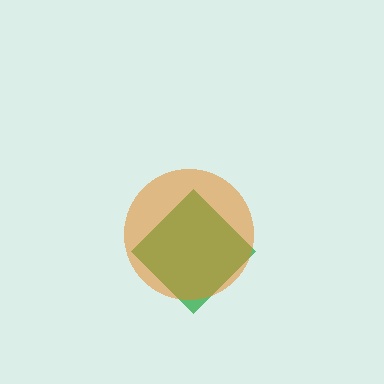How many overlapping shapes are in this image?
There are 2 overlapping shapes in the image.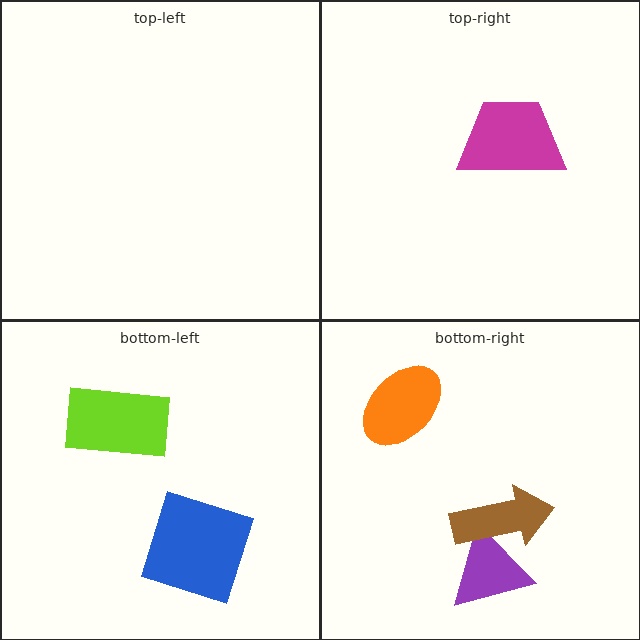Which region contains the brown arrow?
The bottom-right region.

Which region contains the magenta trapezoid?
The top-right region.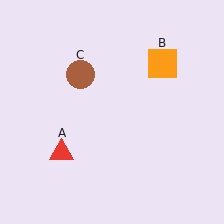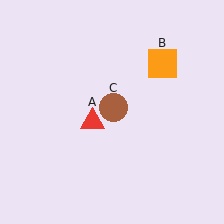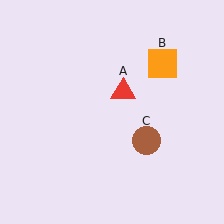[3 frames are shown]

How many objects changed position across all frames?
2 objects changed position: red triangle (object A), brown circle (object C).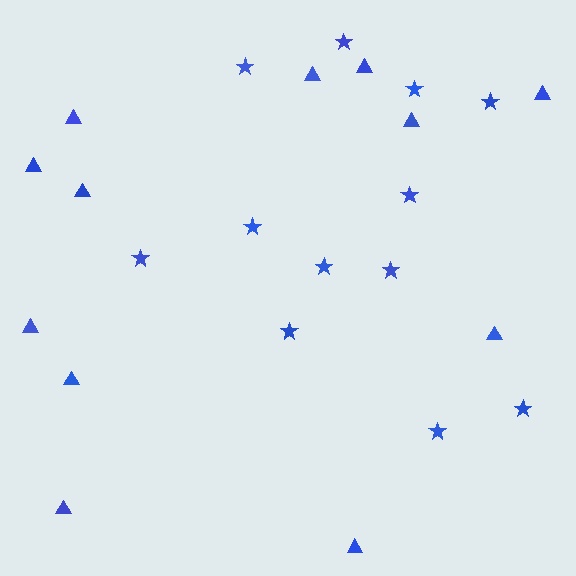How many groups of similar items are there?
There are 2 groups: one group of stars (12) and one group of triangles (12).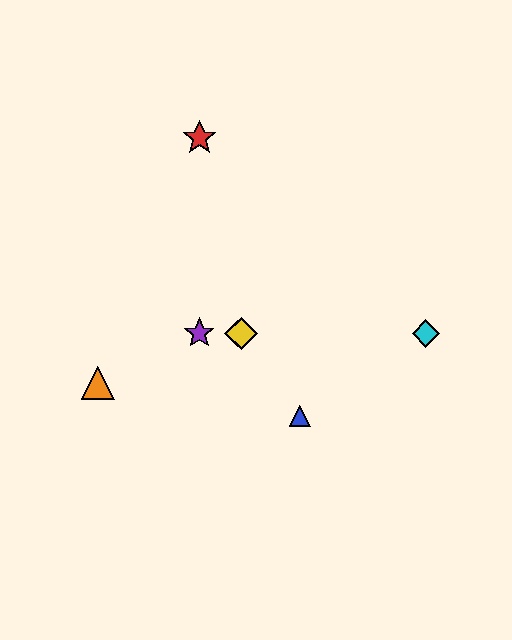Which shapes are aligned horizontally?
The green diamond, the yellow diamond, the purple star, the cyan diamond are aligned horizontally.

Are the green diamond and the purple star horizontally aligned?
Yes, both are at y≈333.